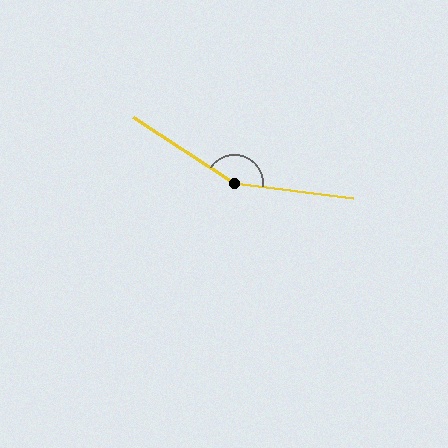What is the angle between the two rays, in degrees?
Approximately 154 degrees.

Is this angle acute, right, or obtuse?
It is obtuse.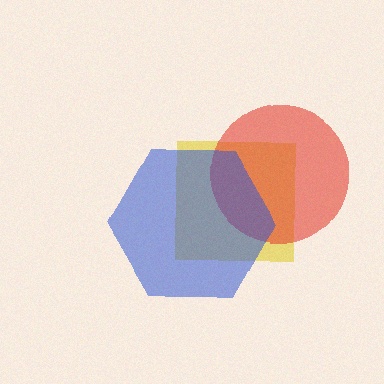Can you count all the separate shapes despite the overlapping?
Yes, there are 3 separate shapes.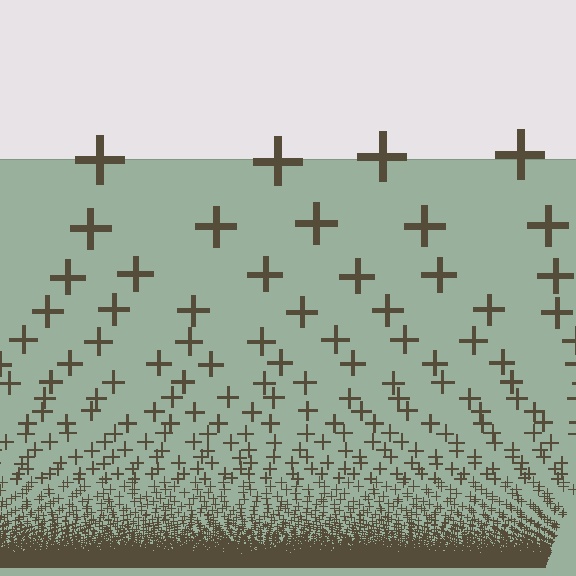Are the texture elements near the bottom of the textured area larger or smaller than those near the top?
Smaller. The gradient is inverted — elements near the bottom are smaller and denser.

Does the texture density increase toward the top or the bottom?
Density increases toward the bottom.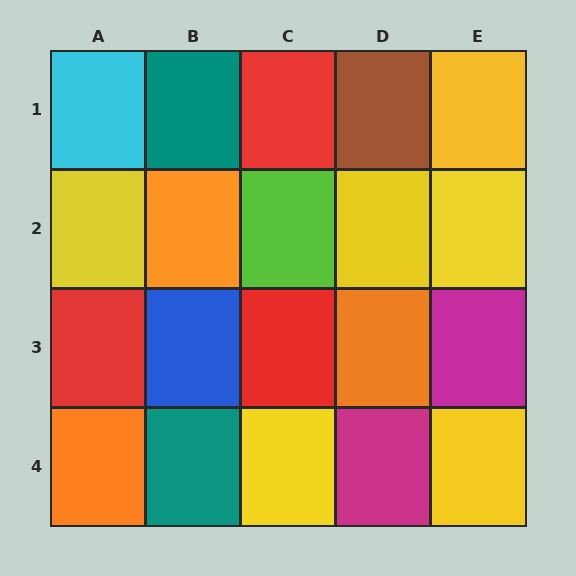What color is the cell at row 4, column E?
Yellow.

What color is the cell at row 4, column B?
Teal.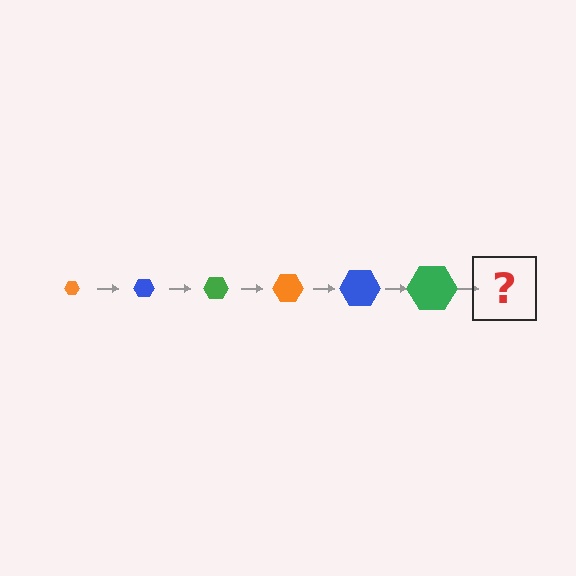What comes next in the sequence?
The next element should be an orange hexagon, larger than the previous one.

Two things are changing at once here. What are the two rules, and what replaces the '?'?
The two rules are that the hexagon grows larger each step and the color cycles through orange, blue, and green. The '?' should be an orange hexagon, larger than the previous one.